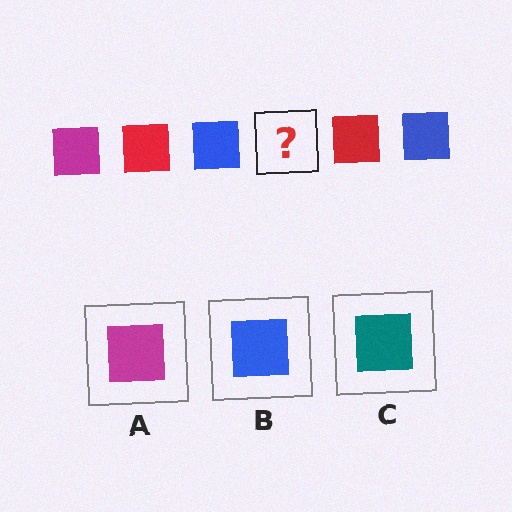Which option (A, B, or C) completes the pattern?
A.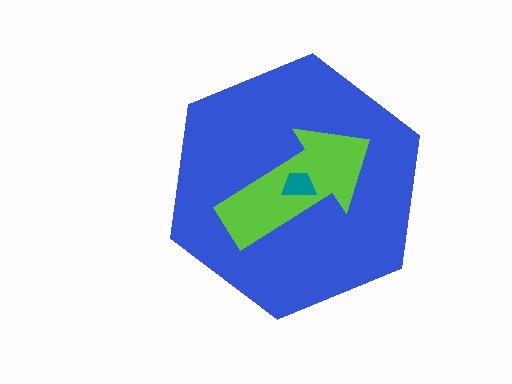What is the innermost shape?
The teal trapezoid.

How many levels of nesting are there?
3.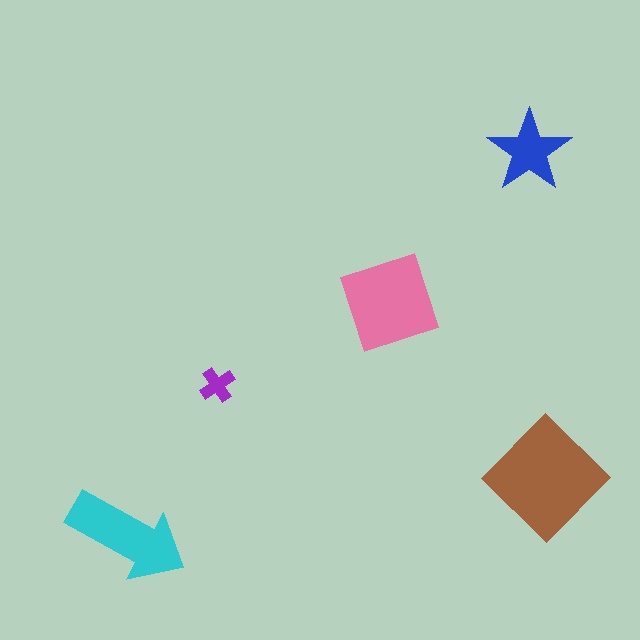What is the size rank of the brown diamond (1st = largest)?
1st.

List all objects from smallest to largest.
The purple cross, the blue star, the cyan arrow, the pink diamond, the brown diamond.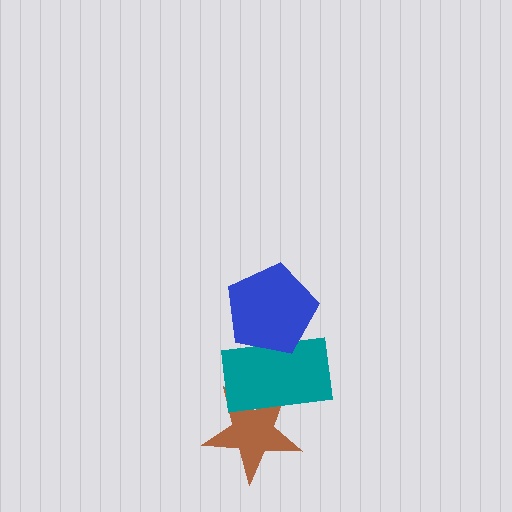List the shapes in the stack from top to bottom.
From top to bottom: the blue pentagon, the teal rectangle, the brown star.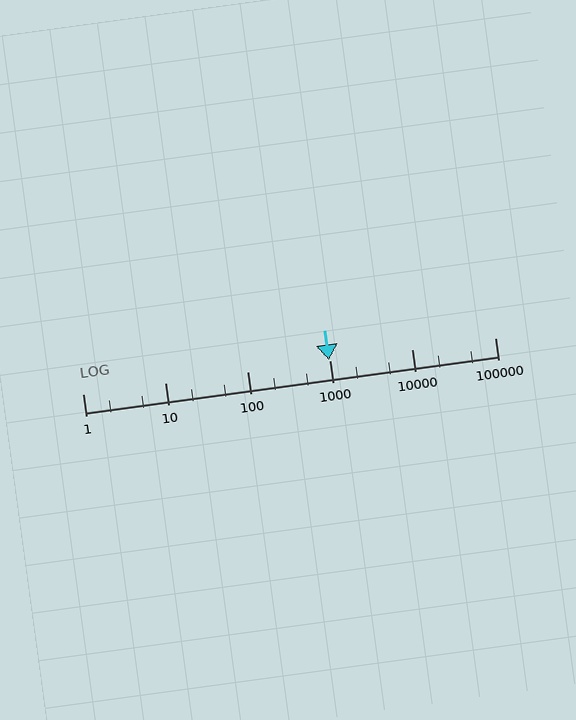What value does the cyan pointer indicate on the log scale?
The pointer indicates approximately 980.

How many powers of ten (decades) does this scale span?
The scale spans 5 decades, from 1 to 100000.